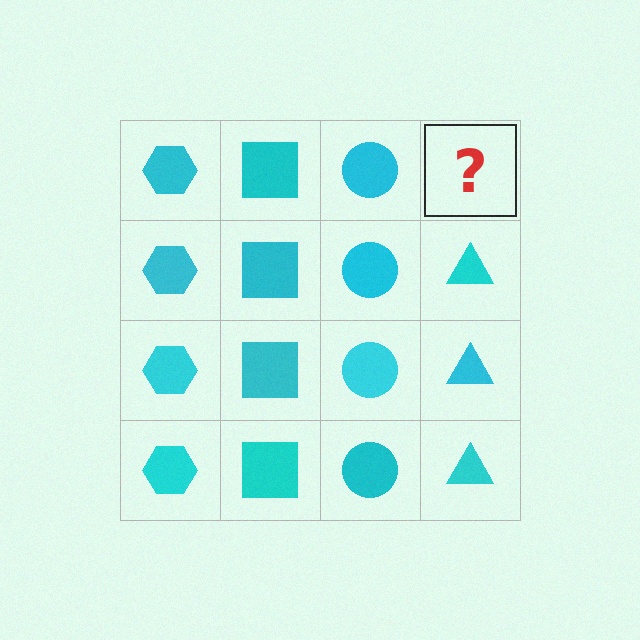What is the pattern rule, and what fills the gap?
The rule is that each column has a consistent shape. The gap should be filled with a cyan triangle.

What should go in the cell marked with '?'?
The missing cell should contain a cyan triangle.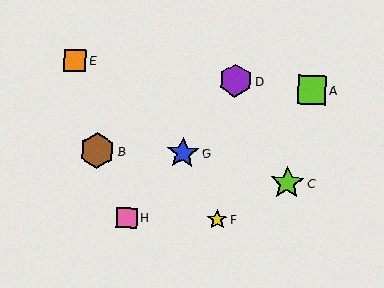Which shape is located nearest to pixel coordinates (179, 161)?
The blue star (labeled G) at (183, 153) is nearest to that location.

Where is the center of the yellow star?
The center of the yellow star is at (217, 220).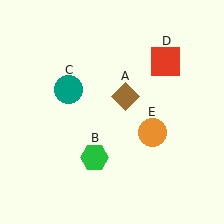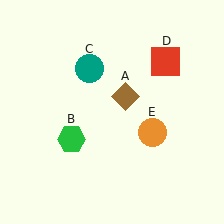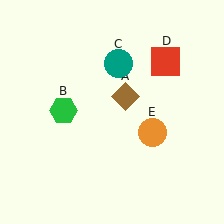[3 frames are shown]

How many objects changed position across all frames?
2 objects changed position: green hexagon (object B), teal circle (object C).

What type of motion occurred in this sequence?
The green hexagon (object B), teal circle (object C) rotated clockwise around the center of the scene.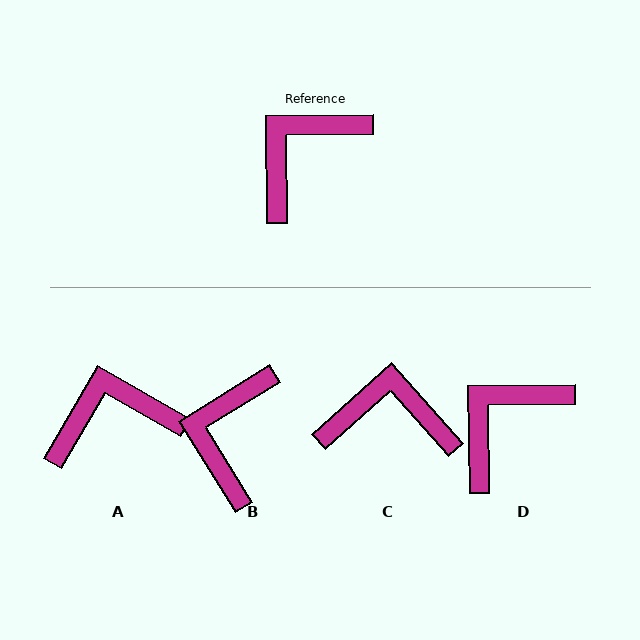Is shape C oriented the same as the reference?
No, it is off by about 49 degrees.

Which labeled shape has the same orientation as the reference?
D.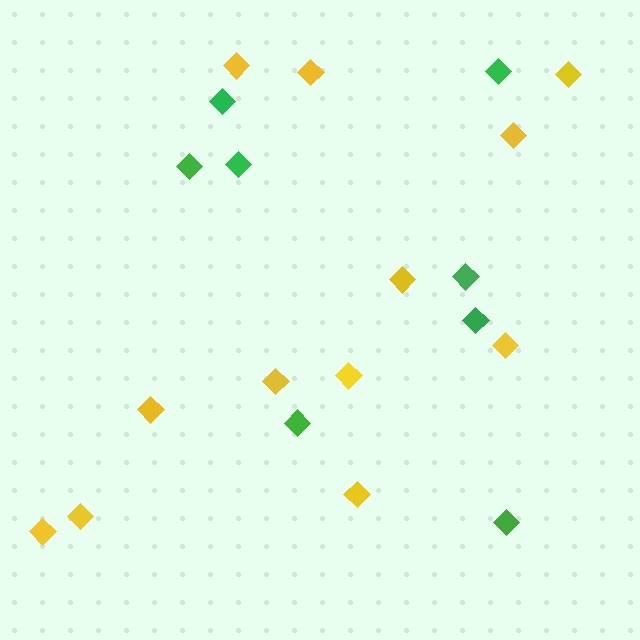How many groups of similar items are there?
There are 2 groups: one group of green diamonds (8) and one group of yellow diamonds (12).